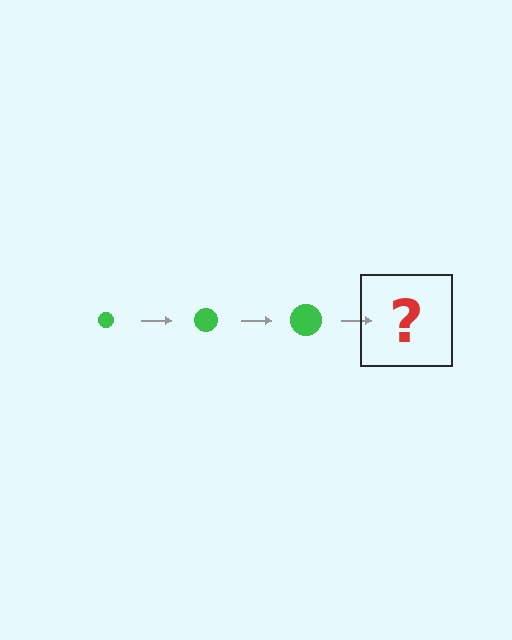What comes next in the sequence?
The next element should be a green circle, larger than the previous one.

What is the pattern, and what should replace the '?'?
The pattern is that the circle gets progressively larger each step. The '?' should be a green circle, larger than the previous one.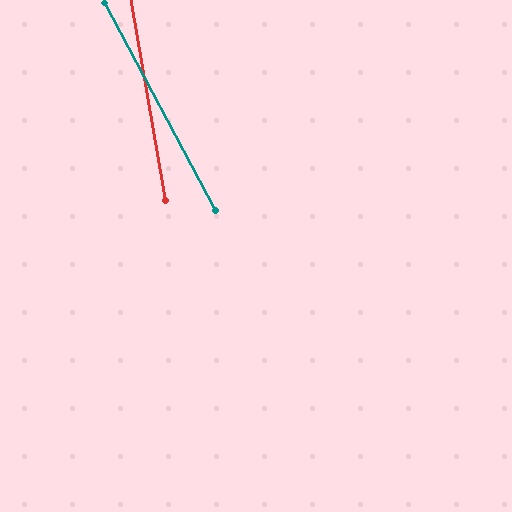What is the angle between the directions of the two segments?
Approximately 18 degrees.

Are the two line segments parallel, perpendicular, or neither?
Neither parallel nor perpendicular — they differ by about 18°.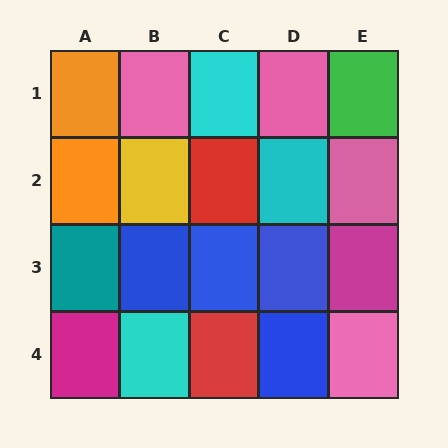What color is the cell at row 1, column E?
Green.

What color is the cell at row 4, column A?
Magenta.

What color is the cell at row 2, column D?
Cyan.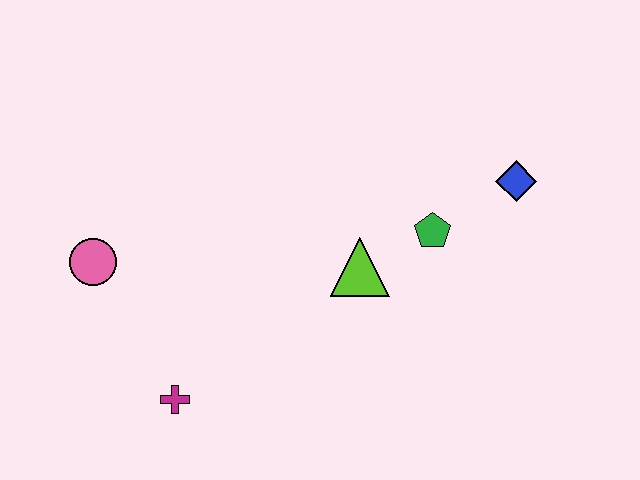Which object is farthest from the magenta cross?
The blue diamond is farthest from the magenta cross.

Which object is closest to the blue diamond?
The green pentagon is closest to the blue diamond.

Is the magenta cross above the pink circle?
No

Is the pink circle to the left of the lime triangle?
Yes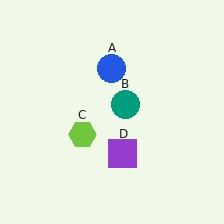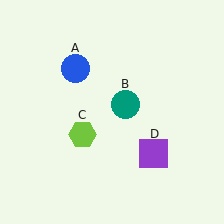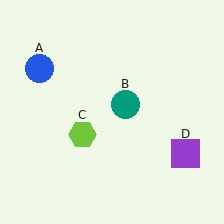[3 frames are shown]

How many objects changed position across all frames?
2 objects changed position: blue circle (object A), purple square (object D).